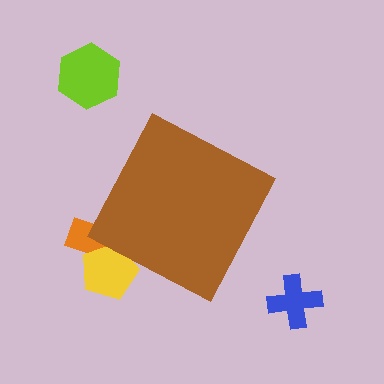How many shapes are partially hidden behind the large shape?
2 shapes are partially hidden.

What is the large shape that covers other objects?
A brown diamond.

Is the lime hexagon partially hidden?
No, the lime hexagon is fully visible.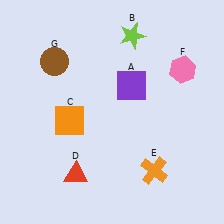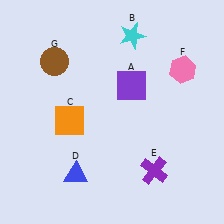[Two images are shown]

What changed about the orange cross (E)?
In Image 1, E is orange. In Image 2, it changed to purple.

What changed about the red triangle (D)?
In Image 1, D is red. In Image 2, it changed to blue.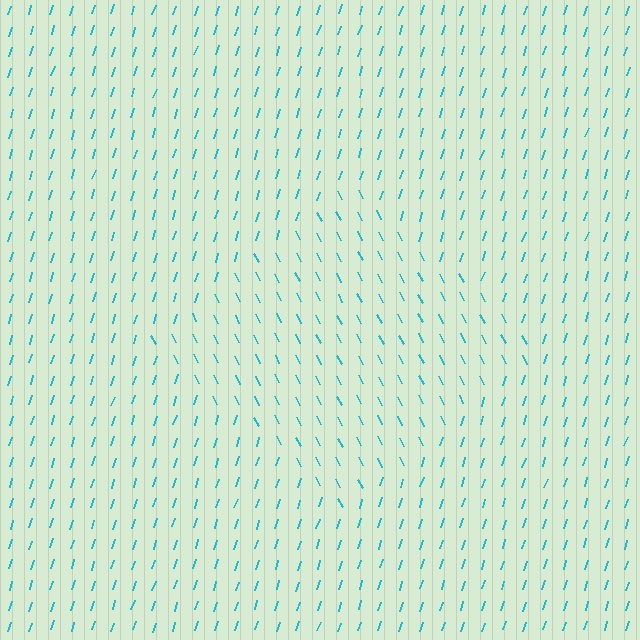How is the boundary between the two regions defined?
The boundary is defined purely by a change in line orientation (approximately 45 degrees difference). All lines are the same color and thickness.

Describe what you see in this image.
The image is filled with small cyan line segments. A diamond region in the image has lines oriented differently from the surrounding lines, creating a visible texture boundary.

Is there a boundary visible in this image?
Yes, there is a texture boundary formed by a change in line orientation.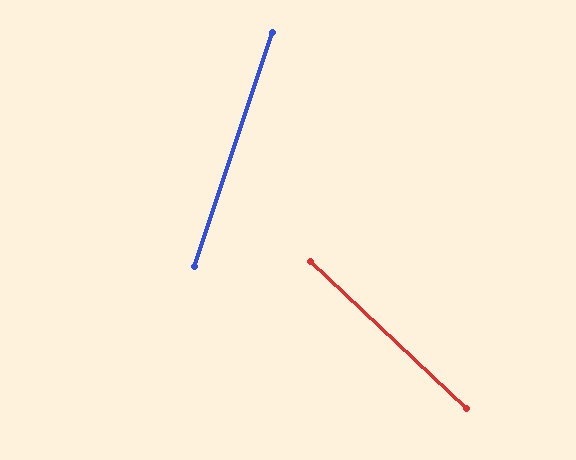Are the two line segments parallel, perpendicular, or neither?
Neither parallel nor perpendicular — they differ by about 65°.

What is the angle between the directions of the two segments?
Approximately 65 degrees.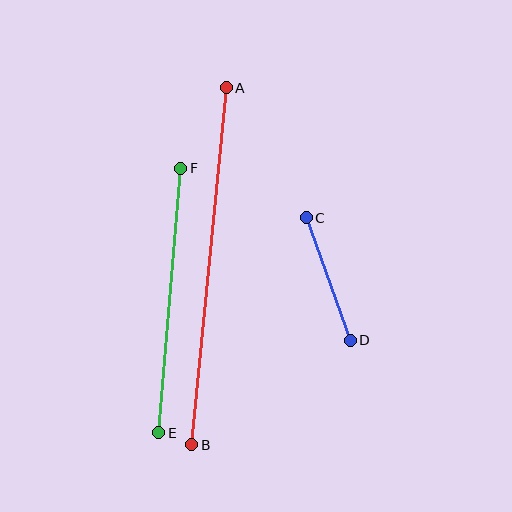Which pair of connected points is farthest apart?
Points A and B are farthest apart.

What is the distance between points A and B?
The distance is approximately 359 pixels.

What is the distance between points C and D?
The distance is approximately 130 pixels.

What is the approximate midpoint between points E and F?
The midpoint is at approximately (170, 300) pixels.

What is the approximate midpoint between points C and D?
The midpoint is at approximately (328, 279) pixels.